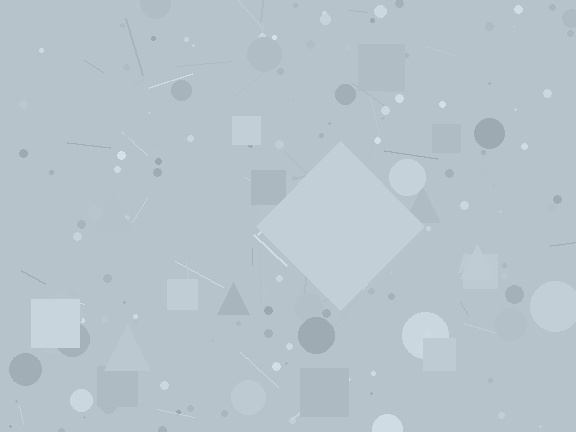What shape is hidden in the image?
A diamond is hidden in the image.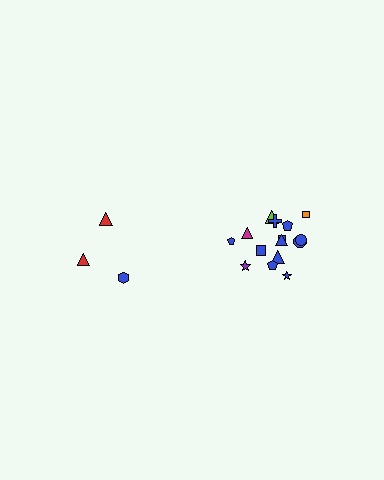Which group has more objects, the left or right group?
The right group.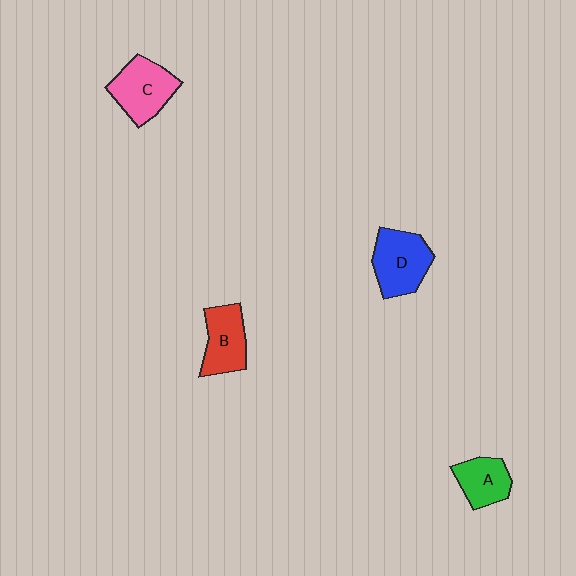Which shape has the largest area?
Shape D (blue).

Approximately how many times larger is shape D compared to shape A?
Approximately 1.4 times.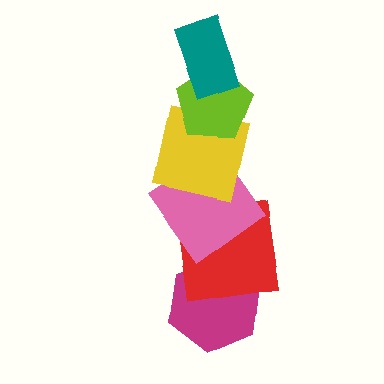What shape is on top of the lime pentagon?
The teal rectangle is on top of the lime pentagon.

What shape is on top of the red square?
The pink diamond is on top of the red square.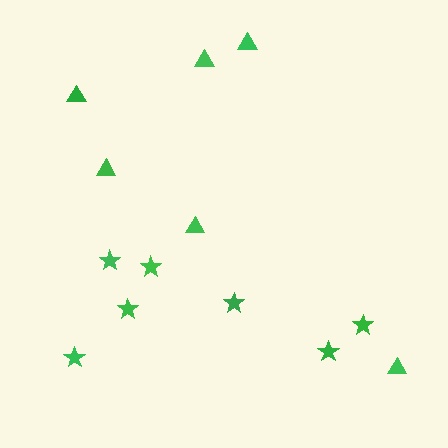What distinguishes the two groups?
There are 2 groups: one group of stars (7) and one group of triangles (6).